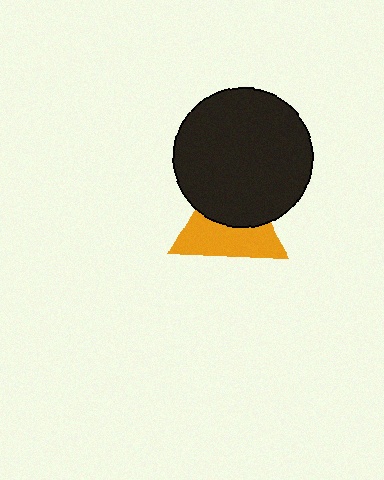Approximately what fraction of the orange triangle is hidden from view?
Roughly 46% of the orange triangle is hidden behind the black circle.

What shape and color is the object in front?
The object in front is a black circle.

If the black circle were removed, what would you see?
You would see the complete orange triangle.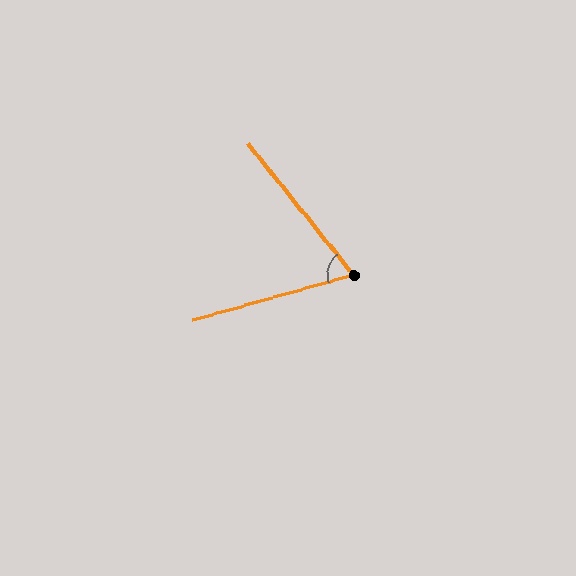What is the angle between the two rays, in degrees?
Approximately 67 degrees.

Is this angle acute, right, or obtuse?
It is acute.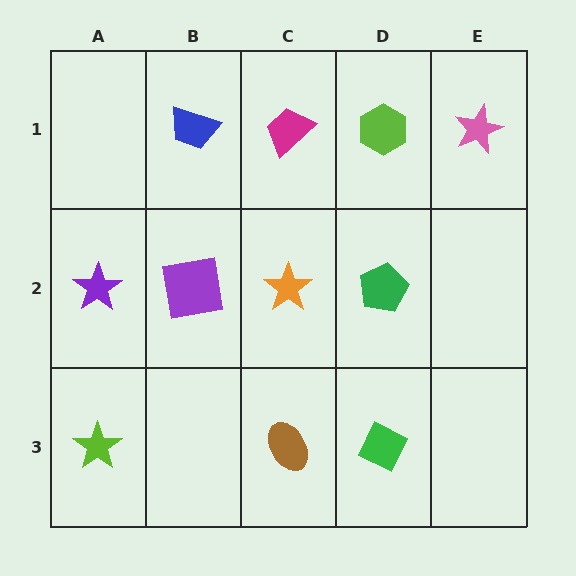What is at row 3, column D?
A green diamond.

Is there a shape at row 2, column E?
No, that cell is empty.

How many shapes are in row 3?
3 shapes.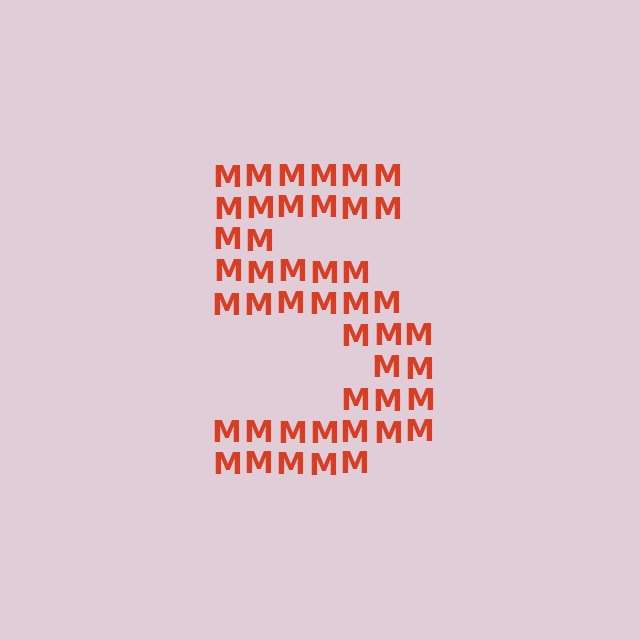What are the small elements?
The small elements are letter M's.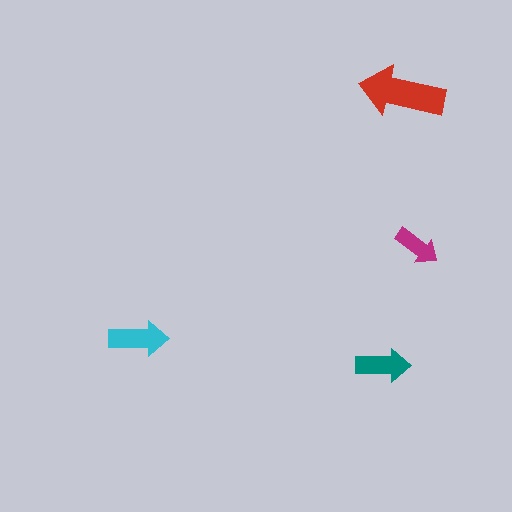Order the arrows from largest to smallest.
the red one, the cyan one, the teal one, the magenta one.